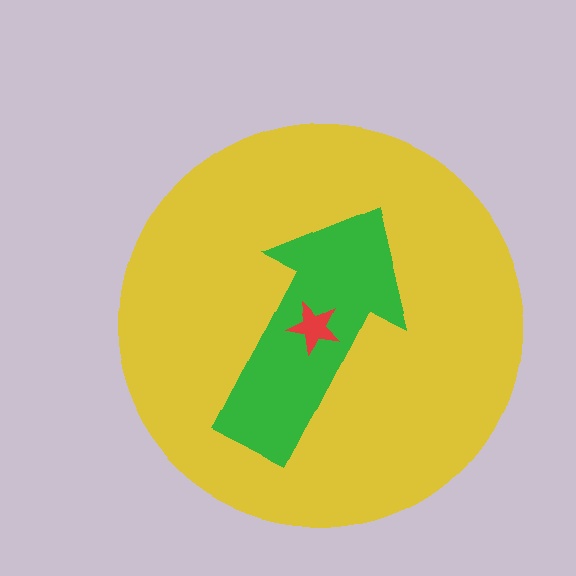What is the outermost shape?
The yellow circle.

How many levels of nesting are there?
3.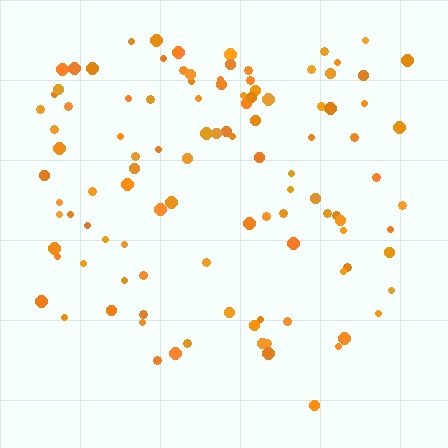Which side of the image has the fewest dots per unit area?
The bottom.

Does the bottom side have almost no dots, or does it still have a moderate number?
Still a moderate number, just noticeably fewer than the top.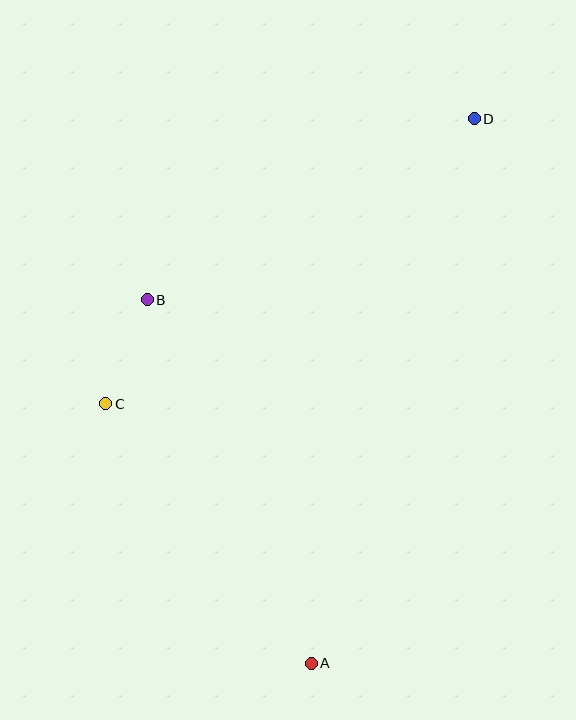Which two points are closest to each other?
Points B and C are closest to each other.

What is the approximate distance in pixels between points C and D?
The distance between C and D is approximately 466 pixels.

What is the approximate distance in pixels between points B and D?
The distance between B and D is approximately 374 pixels.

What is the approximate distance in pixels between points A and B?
The distance between A and B is approximately 399 pixels.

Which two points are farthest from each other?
Points A and D are farthest from each other.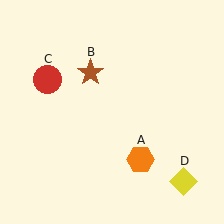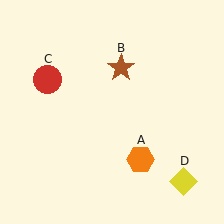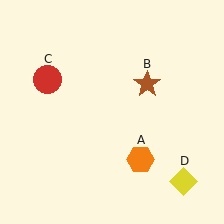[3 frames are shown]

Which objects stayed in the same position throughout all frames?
Orange hexagon (object A) and red circle (object C) and yellow diamond (object D) remained stationary.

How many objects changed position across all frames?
1 object changed position: brown star (object B).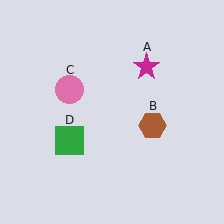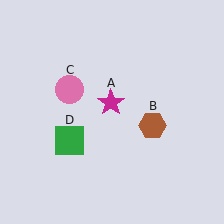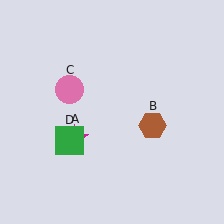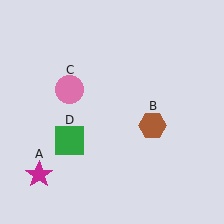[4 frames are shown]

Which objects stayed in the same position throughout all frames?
Brown hexagon (object B) and pink circle (object C) and green square (object D) remained stationary.